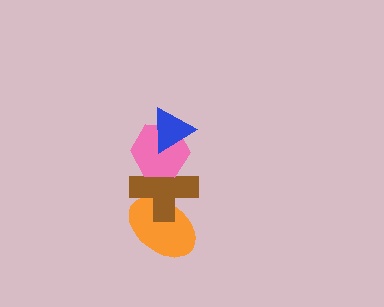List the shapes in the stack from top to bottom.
From top to bottom: the blue triangle, the pink hexagon, the brown cross, the orange ellipse.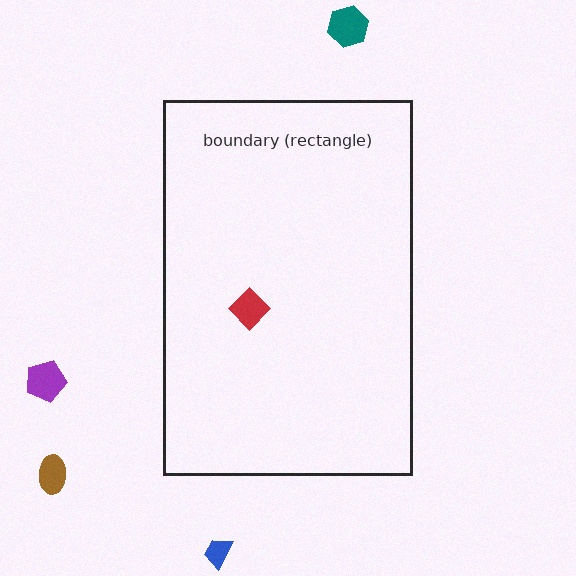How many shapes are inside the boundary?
1 inside, 4 outside.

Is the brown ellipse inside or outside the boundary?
Outside.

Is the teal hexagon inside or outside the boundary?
Outside.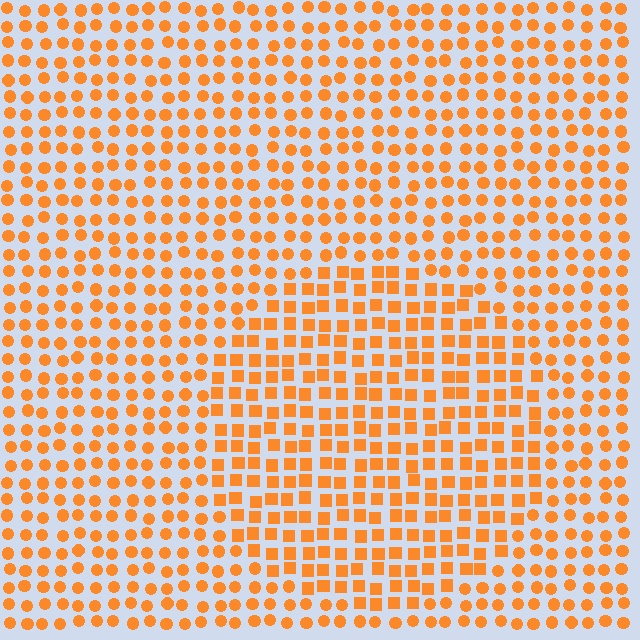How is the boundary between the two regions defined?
The boundary is defined by a change in element shape: squares inside vs. circles outside. All elements share the same color and spacing.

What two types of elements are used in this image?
The image uses squares inside the circle region and circles outside it.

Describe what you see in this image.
The image is filled with small orange elements arranged in a uniform grid. A circle-shaped region contains squares, while the surrounding area contains circles. The boundary is defined purely by the change in element shape.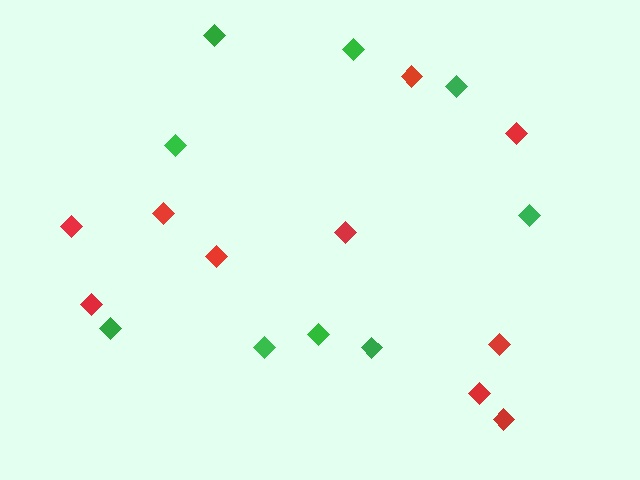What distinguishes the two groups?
There are 2 groups: one group of red diamonds (10) and one group of green diamonds (9).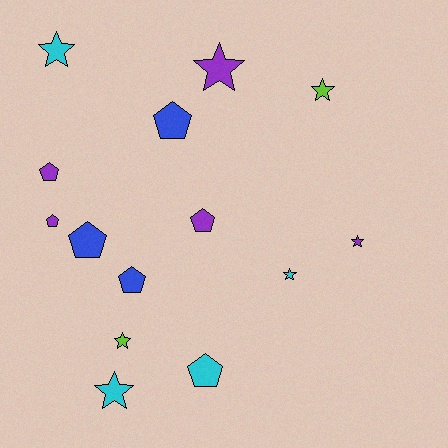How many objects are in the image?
There are 14 objects.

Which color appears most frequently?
Purple, with 5 objects.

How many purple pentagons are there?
There are 3 purple pentagons.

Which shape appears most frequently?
Pentagon, with 7 objects.